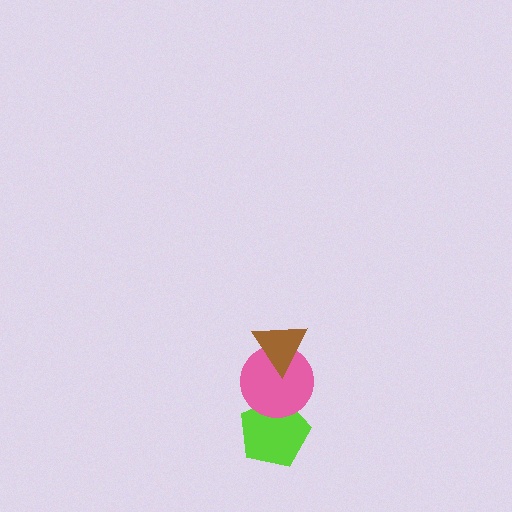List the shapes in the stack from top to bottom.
From top to bottom: the brown triangle, the pink circle, the lime pentagon.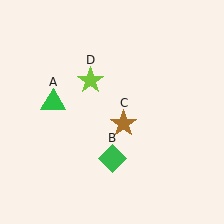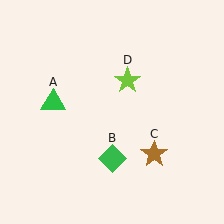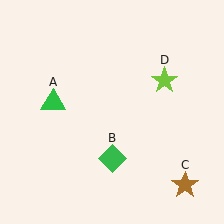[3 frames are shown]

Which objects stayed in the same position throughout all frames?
Green triangle (object A) and green diamond (object B) remained stationary.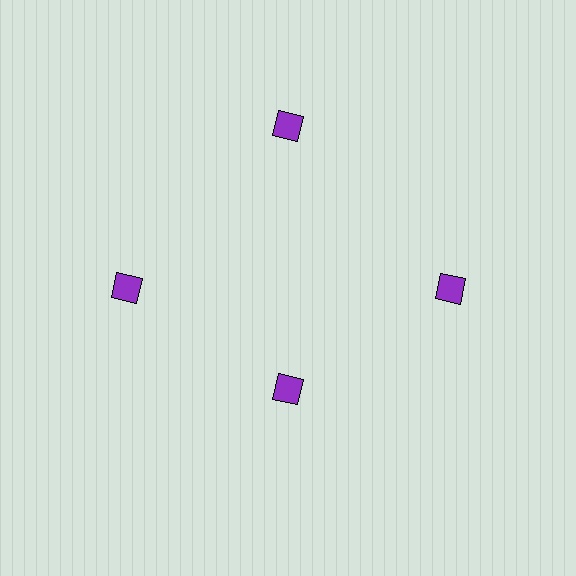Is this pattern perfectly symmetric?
No. The 4 purple diamonds are arranged in a ring, but one element near the 6 o'clock position is pulled inward toward the center, breaking the 4-fold rotational symmetry.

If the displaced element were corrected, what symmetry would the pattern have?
It would have 4-fold rotational symmetry — the pattern would map onto itself every 90 degrees.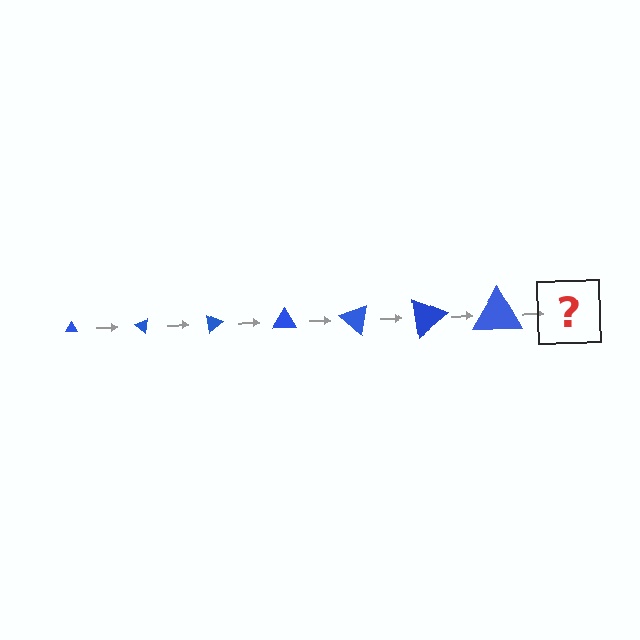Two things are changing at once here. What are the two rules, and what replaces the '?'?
The two rules are that the triangle grows larger each step and it rotates 40 degrees each step. The '?' should be a triangle, larger than the previous one and rotated 280 degrees from the start.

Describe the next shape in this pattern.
It should be a triangle, larger than the previous one and rotated 280 degrees from the start.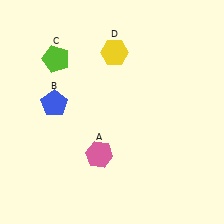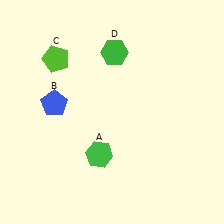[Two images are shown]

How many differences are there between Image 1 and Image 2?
There are 2 differences between the two images.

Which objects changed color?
A changed from pink to green. D changed from yellow to green.